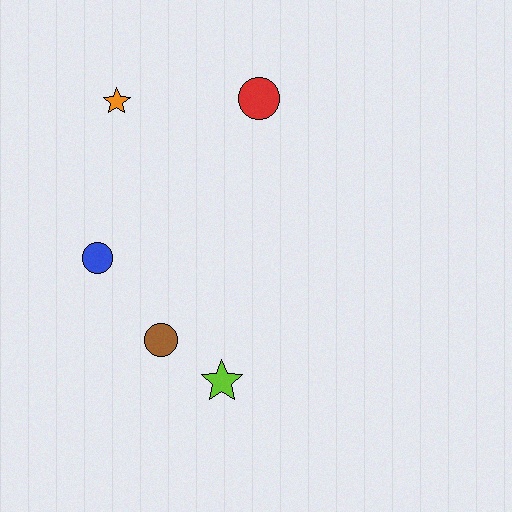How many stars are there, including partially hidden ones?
There are 2 stars.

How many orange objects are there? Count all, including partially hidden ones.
There is 1 orange object.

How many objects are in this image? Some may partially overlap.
There are 5 objects.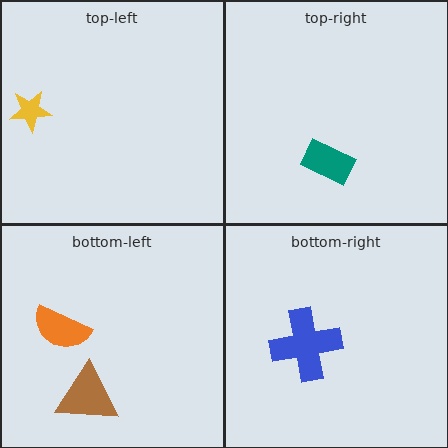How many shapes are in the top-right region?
1.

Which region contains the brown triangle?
The bottom-left region.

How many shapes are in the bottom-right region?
1.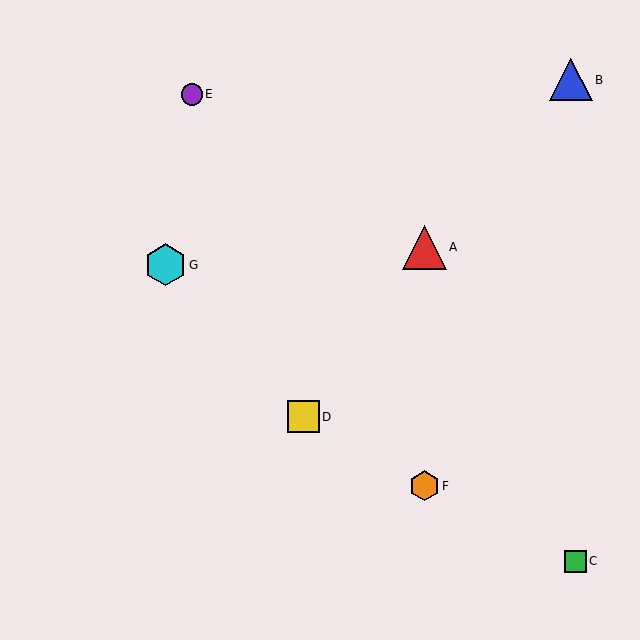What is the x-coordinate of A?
Object A is at x≈424.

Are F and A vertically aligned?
Yes, both are at x≈424.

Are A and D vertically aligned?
No, A is at x≈424 and D is at x≈303.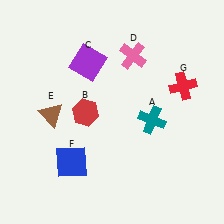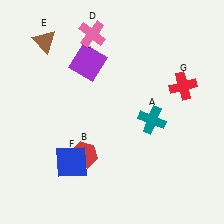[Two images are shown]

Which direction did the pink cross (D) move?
The pink cross (D) moved left.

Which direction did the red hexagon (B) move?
The red hexagon (B) moved down.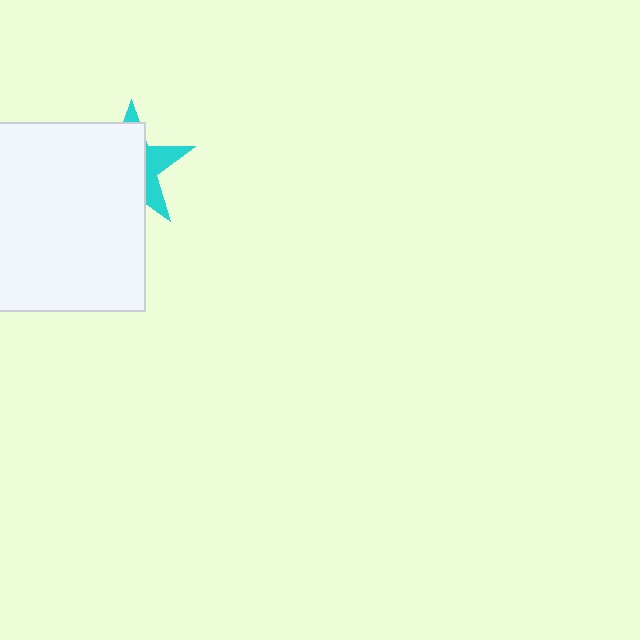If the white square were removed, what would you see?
You would see the complete cyan star.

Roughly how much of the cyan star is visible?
A small part of it is visible (roughly 32%).